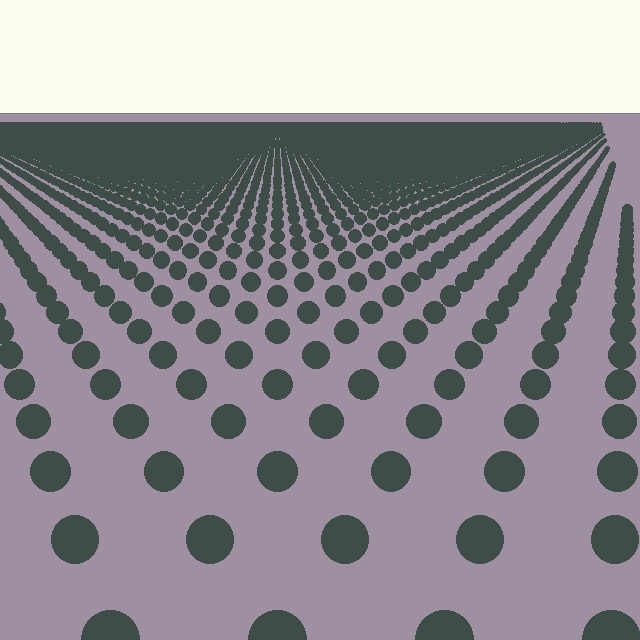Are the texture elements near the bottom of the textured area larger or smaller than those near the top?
Larger. Near the bottom, elements are closer to the viewer and appear at a bigger on-screen size.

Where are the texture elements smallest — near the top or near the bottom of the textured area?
Near the top.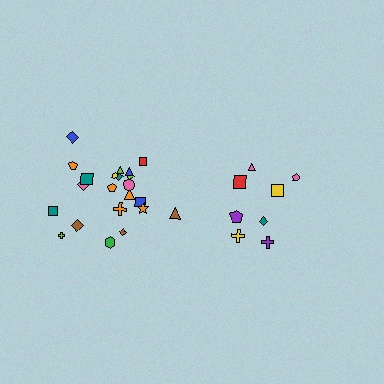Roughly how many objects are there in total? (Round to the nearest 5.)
Roughly 30 objects in total.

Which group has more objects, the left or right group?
The left group.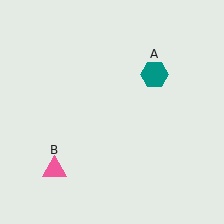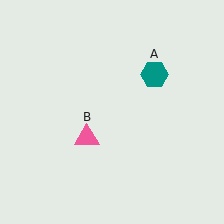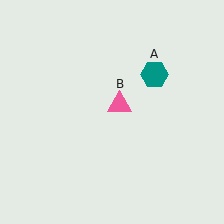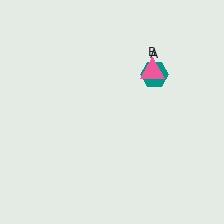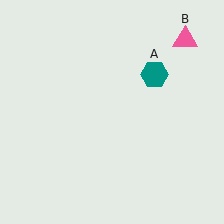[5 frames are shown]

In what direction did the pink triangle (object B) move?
The pink triangle (object B) moved up and to the right.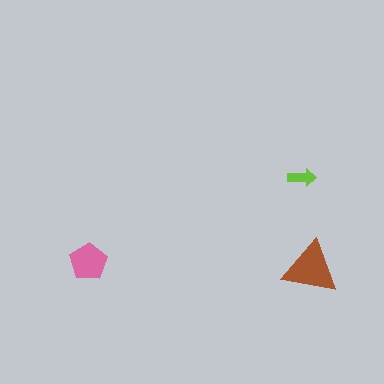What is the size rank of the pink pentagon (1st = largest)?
2nd.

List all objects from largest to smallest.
The brown triangle, the pink pentagon, the lime arrow.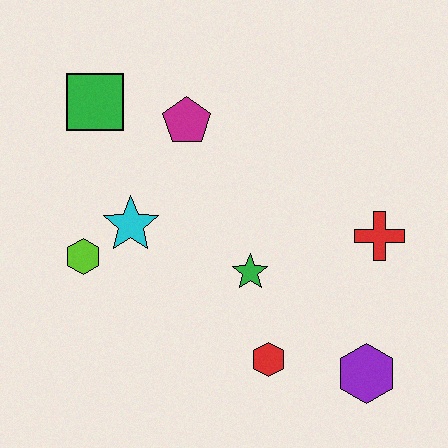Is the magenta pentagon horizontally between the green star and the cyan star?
Yes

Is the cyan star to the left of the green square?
No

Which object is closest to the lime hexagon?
The cyan star is closest to the lime hexagon.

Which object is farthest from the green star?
The green square is farthest from the green star.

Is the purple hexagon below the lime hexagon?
Yes